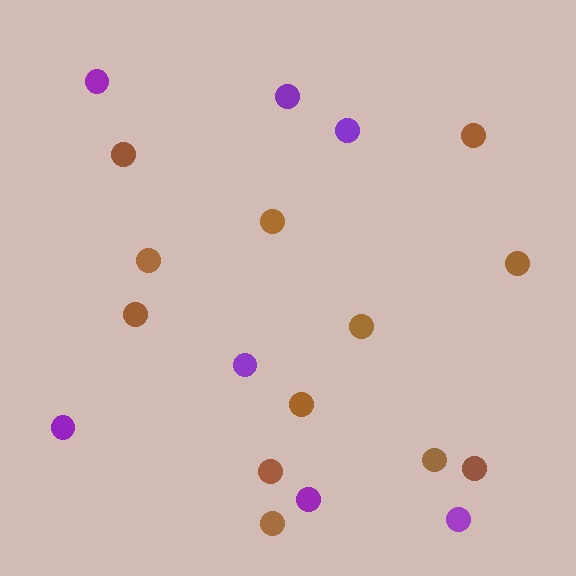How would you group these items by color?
There are 2 groups: one group of purple circles (7) and one group of brown circles (12).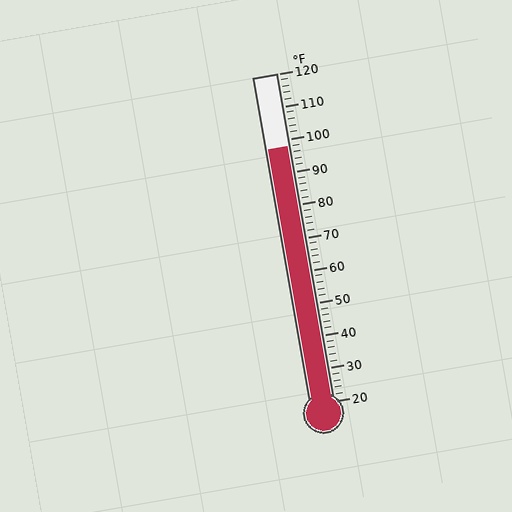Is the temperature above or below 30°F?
The temperature is above 30°F.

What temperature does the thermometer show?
The thermometer shows approximately 98°F.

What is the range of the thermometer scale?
The thermometer scale ranges from 20°F to 120°F.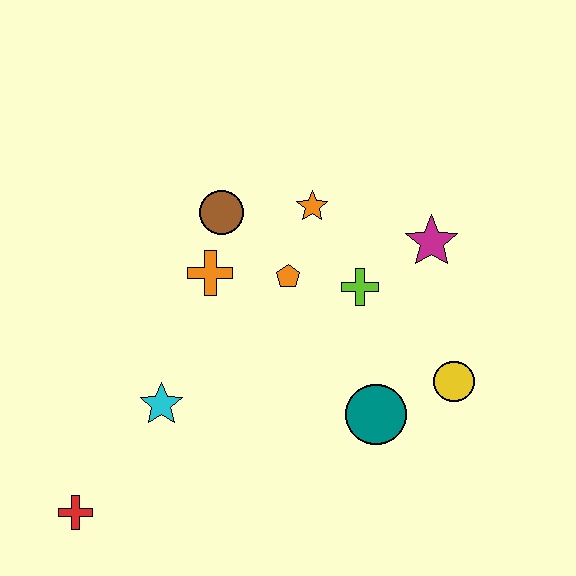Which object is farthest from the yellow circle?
The red cross is farthest from the yellow circle.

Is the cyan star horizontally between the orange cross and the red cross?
Yes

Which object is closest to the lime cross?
The orange pentagon is closest to the lime cross.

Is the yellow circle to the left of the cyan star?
No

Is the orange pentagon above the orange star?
No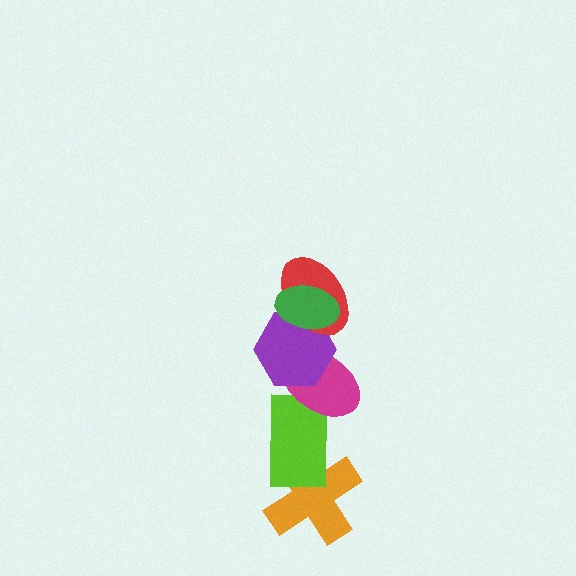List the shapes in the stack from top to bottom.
From top to bottom: the green ellipse, the red ellipse, the purple hexagon, the magenta ellipse, the lime rectangle, the orange cross.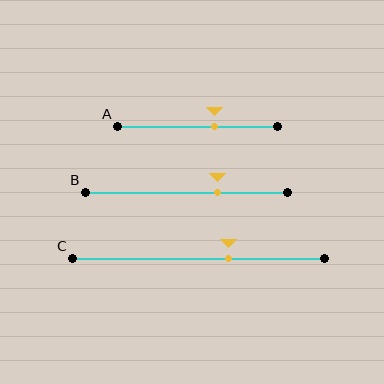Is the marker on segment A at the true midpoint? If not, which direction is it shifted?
No, the marker on segment A is shifted to the right by about 10% of the segment length.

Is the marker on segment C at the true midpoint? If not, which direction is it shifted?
No, the marker on segment C is shifted to the right by about 12% of the segment length.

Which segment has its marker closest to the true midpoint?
Segment A has its marker closest to the true midpoint.